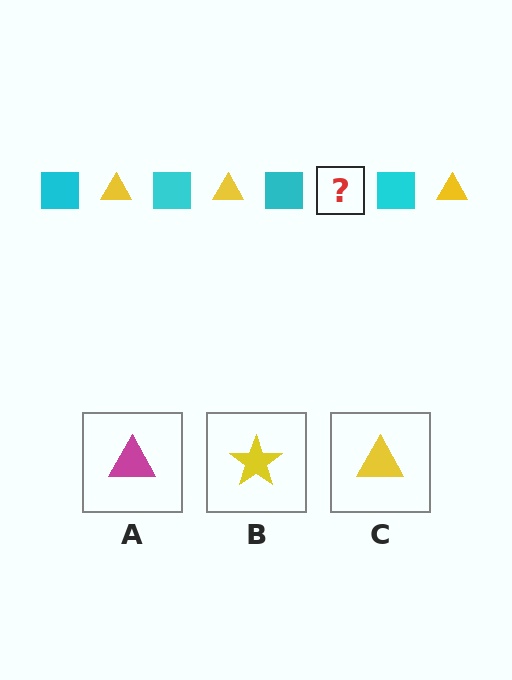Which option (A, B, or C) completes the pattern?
C.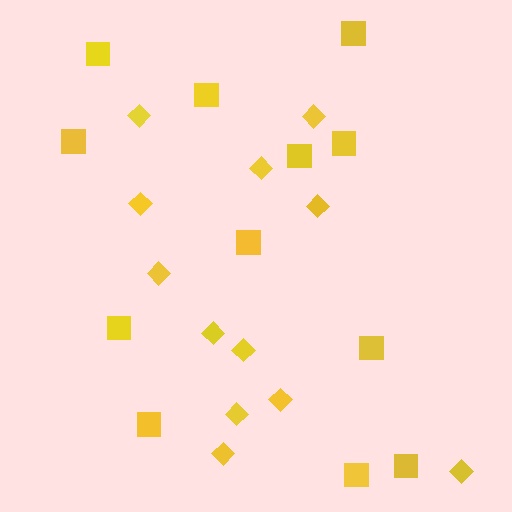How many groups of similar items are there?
There are 2 groups: one group of diamonds (12) and one group of squares (12).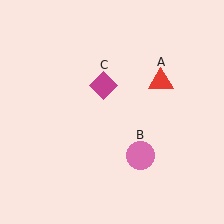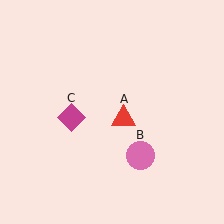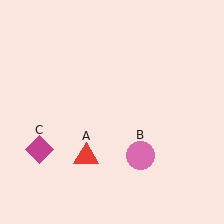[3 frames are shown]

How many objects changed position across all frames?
2 objects changed position: red triangle (object A), magenta diamond (object C).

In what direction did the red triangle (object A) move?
The red triangle (object A) moved down and to the left.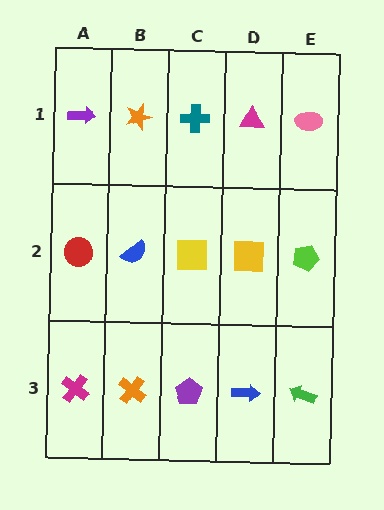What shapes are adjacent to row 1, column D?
A yellow square (row 2, column D), a teal cross (row 1, column C), a pink ellipse (row 1, column E).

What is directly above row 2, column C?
A teal cross.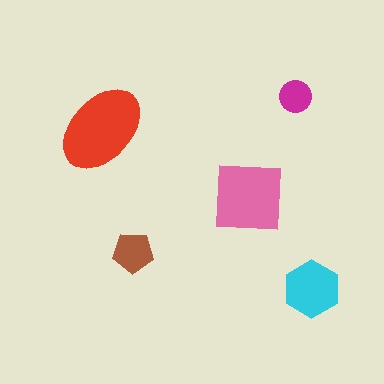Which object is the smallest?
The magenta circle.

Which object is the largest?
The red ellipse.